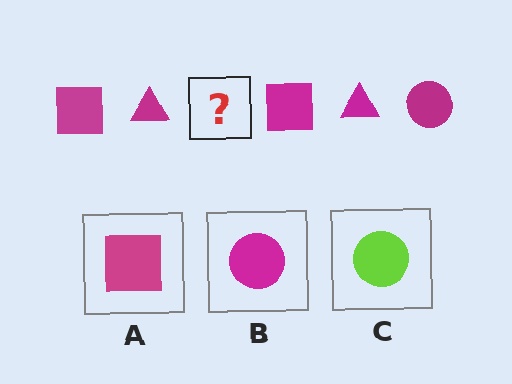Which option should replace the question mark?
Option B.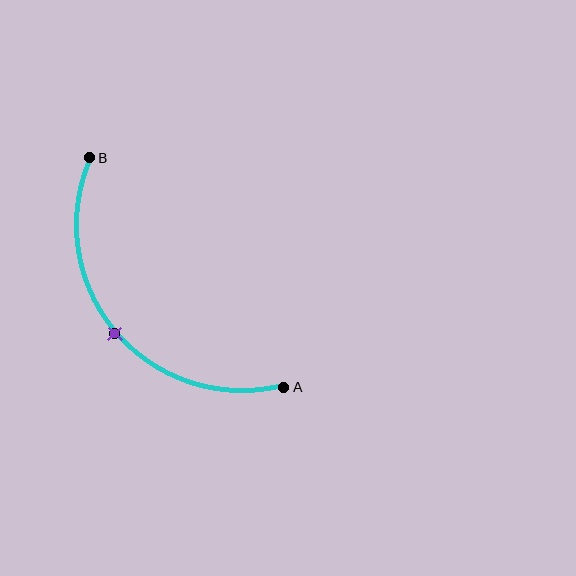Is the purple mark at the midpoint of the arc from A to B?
Yes. The purple mark lies on the arc at equal arc-length from both A and B — it is the arc midpoint.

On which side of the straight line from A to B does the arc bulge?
The arc bulges below and to the left of the straight line connecting A and B.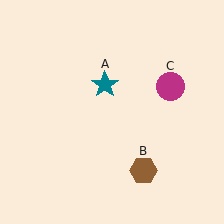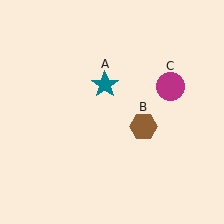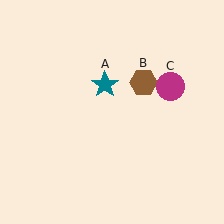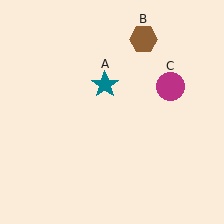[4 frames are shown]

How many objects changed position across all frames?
1 object changed position: brown hexagon (object B).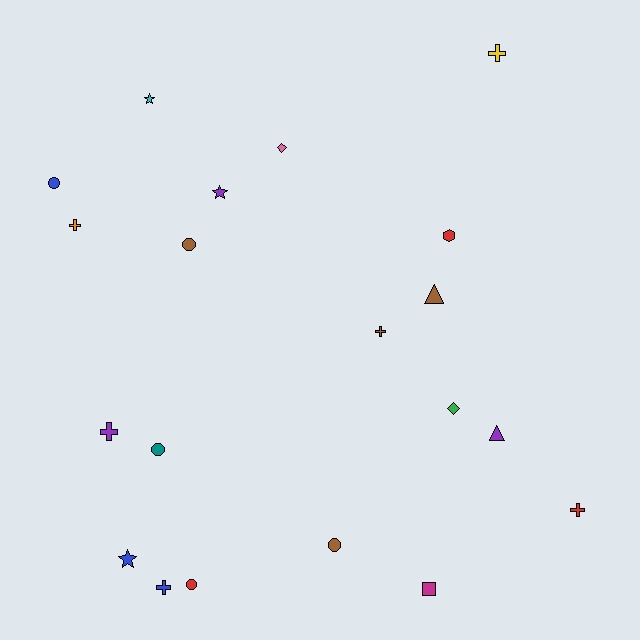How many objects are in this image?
There are 20 objects.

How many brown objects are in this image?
There are 4 brown objects.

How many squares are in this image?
There is 1 square.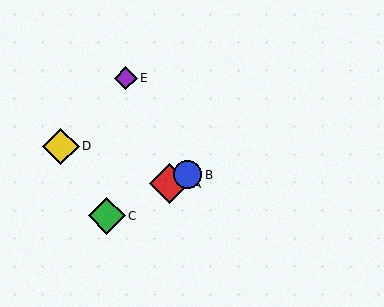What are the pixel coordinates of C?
Object C is at (107, 216).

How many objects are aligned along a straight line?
3 objects (A, B, C) are aligned along a straight line.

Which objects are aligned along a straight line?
Objects A, B, C are aligned along a straight line.